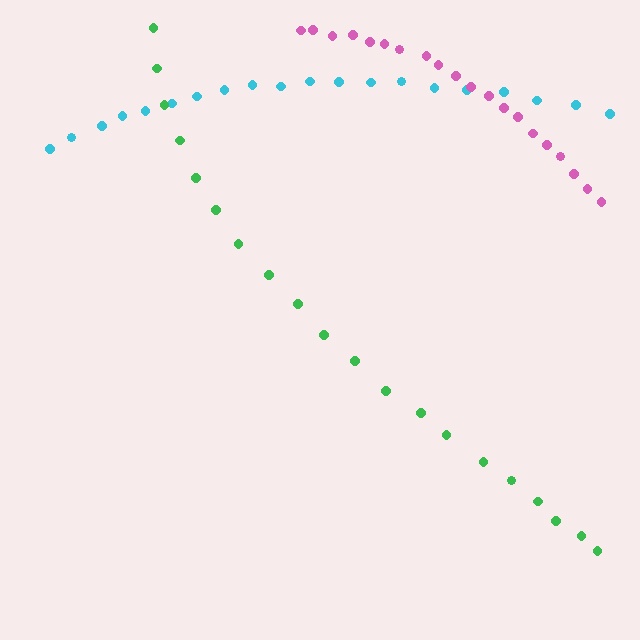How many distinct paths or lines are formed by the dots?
There are 3 distinct paths.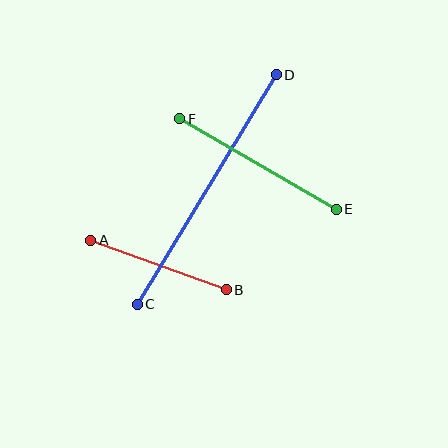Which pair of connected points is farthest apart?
Points C and D are farthest apart.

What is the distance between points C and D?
The distance is approximately 268 pixels.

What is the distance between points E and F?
The distance is approximately 180 pixels.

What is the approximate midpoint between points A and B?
The midpoint is at approximately (158, 265) pixels.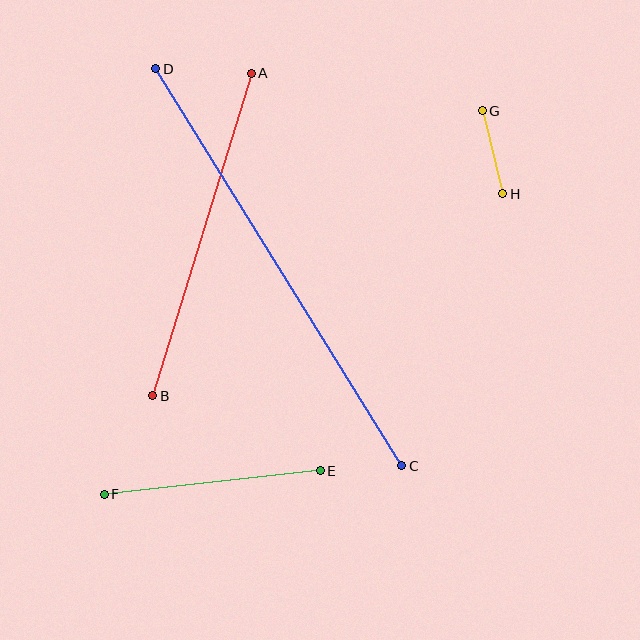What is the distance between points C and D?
The distance is approximately 467 pixels.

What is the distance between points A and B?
The distance is approximately 337 pixels.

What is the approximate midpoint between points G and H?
The midpoint is at approximately (492, 152) pixels.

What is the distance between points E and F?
The distance is approximately 217 pixels.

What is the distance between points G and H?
The distance is approximately 86 pixels.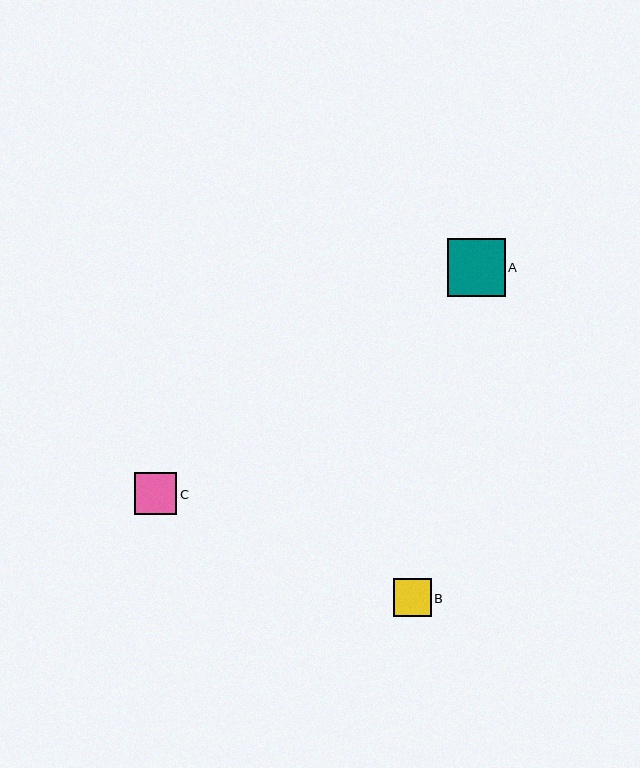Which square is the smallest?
Square B is the smallest with a size of approximately 37 pixels.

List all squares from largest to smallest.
From largest to smallest: A, C, B.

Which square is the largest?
Square A is the largest with a size of approximately 58 pixels.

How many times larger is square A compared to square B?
Square A is approximately 1.6 times the size of square B.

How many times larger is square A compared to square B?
Square A is approximately 1.6 times the size of square B.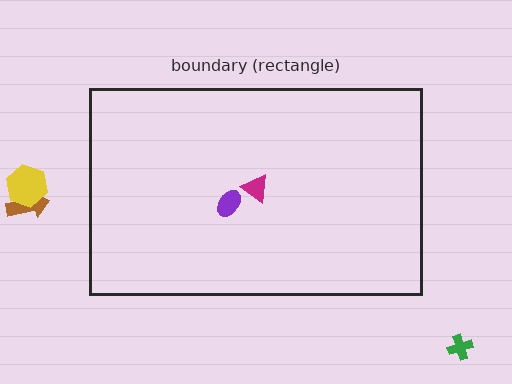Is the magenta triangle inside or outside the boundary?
Inside.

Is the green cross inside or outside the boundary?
Outside.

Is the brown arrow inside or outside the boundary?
Outside.